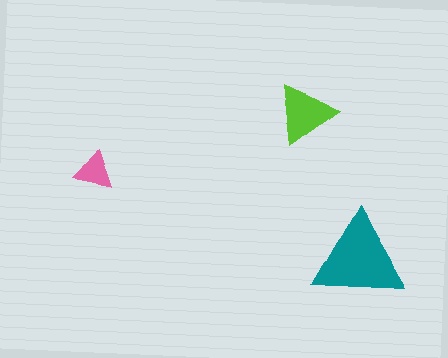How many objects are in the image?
There are 3 objects in the image.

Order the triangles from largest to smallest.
the teal one, the lime one, the pink one.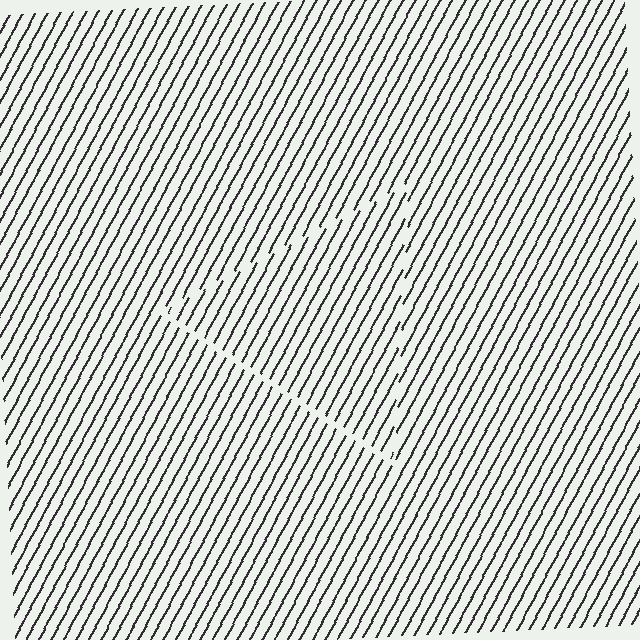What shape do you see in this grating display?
An illusory triangle. The interior of the shape contains the same grating, shifted by half a period — the contour is defined by the phase discontinuity where line-ends from the inner and outer gratings abut.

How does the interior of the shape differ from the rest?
The interior of the shape contains the same grating, shifted by half a period — the contour is defined by the phase discontinuity where line-ends from the inner and outer gratings abut.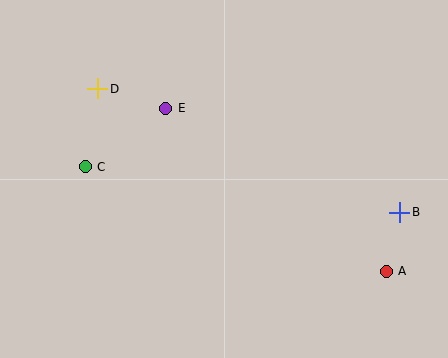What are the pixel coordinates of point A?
Point A is at (386, 271).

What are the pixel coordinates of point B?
Point B is at (400, 212).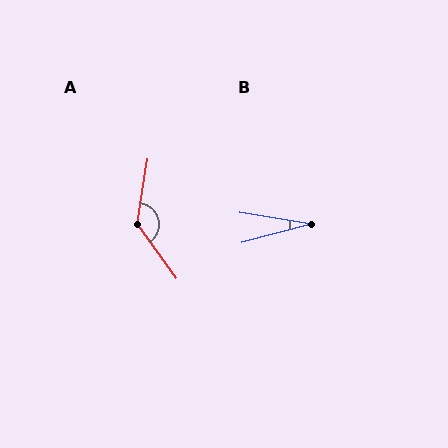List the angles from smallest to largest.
B (24°), A (135°).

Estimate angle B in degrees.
Approximately 24 degrees.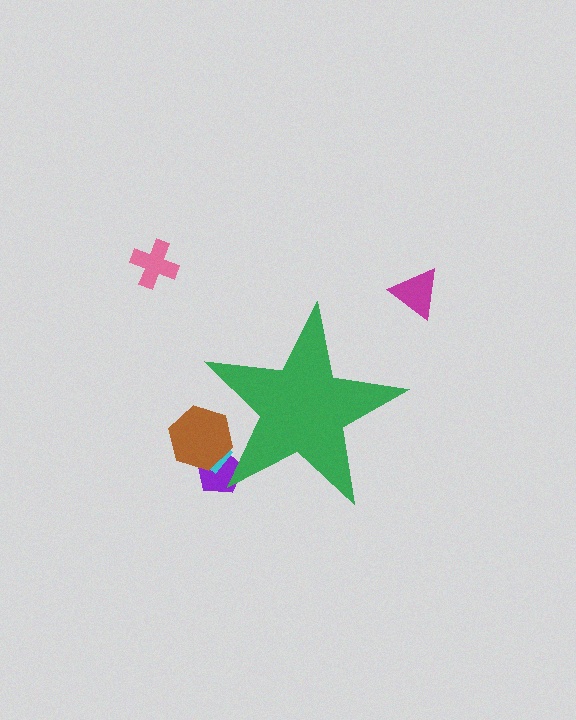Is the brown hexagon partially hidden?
Yes, the brown hexagon is partially hidden behind the green star.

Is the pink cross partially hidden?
No, the pink cross is fully visible.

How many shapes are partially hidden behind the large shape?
3 shapes are partially hidden.